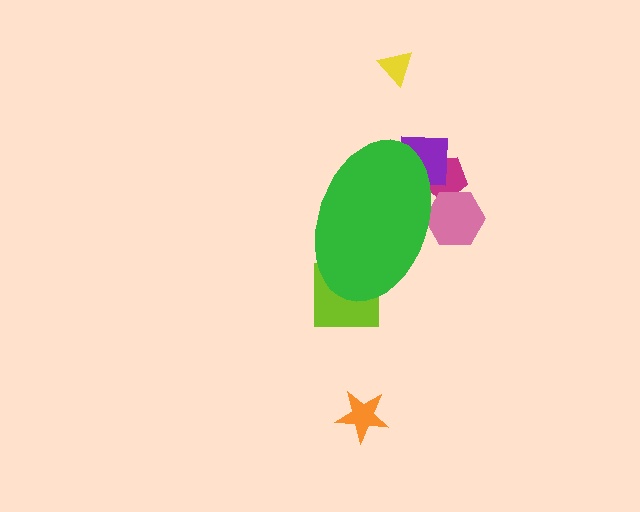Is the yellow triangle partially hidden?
No, the yellow triangle is fully visible.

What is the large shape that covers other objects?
A green ellipse.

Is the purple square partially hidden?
Yes, the purple square is partially hidden behind the green ellipse.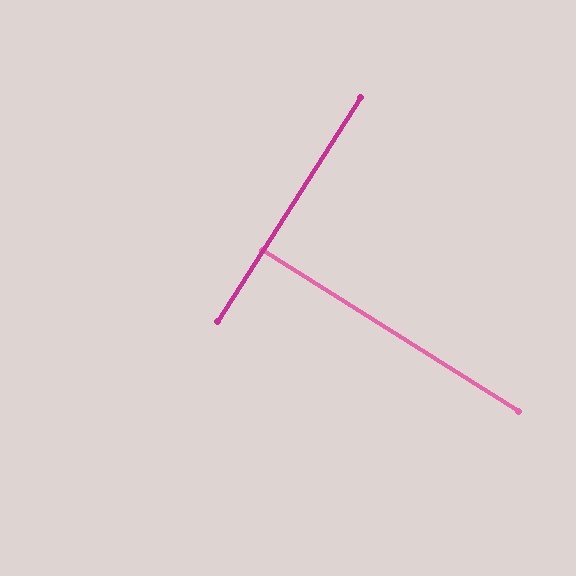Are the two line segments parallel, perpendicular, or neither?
Perpendicular — they meet at approximately 89°.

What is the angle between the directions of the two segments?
Approximately 89 degrees.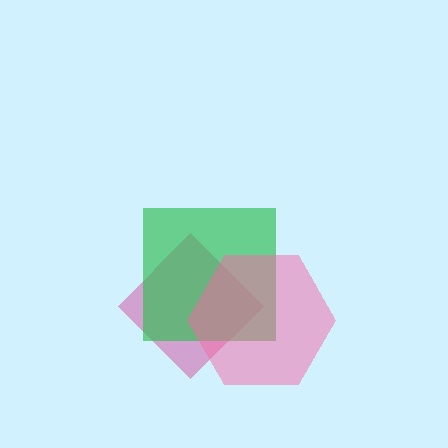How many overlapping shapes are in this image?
There are 3 overlapping shapes in the image.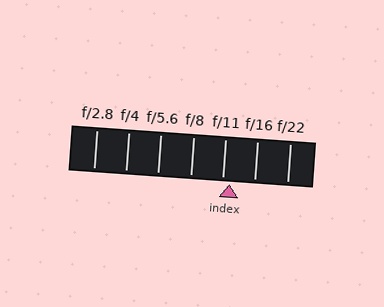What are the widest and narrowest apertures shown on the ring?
The widest aperture shown is f/2.8 and the narrowest is f/22.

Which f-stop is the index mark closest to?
The index mark is closest to f/11.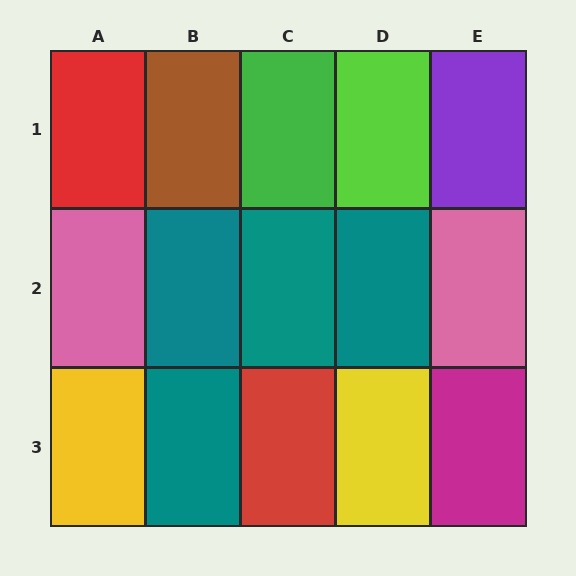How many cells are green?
1 cell is green.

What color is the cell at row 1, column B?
Brown.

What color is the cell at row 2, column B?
Teal.